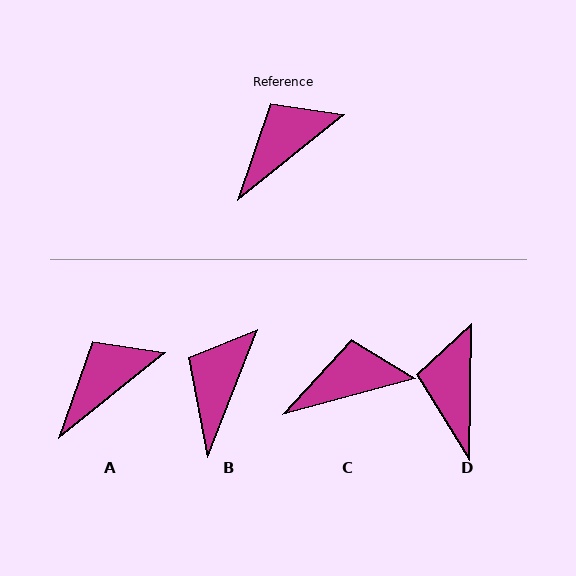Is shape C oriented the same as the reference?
No, it is off by about 23 degrees.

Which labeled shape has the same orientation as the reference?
A.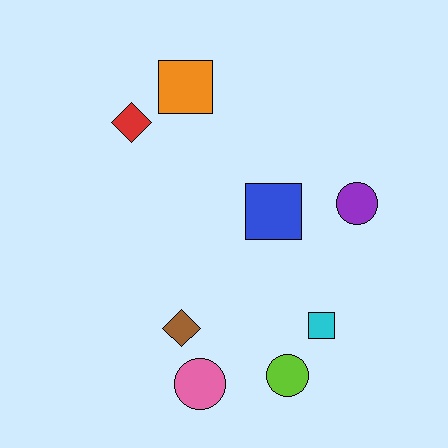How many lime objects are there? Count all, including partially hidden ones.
There is 1 lime object.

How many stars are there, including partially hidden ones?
There are no stars.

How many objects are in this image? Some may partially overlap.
There are 8 objects.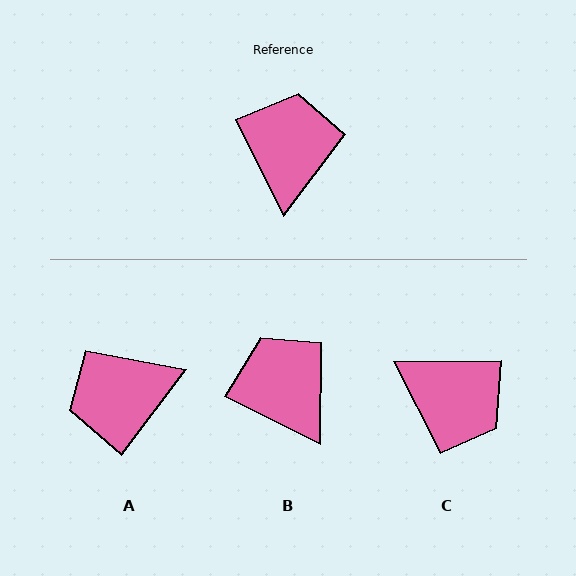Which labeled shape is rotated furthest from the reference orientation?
A, about 116 degrees away.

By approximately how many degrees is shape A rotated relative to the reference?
Approximately 116 degrees counter-clockwise.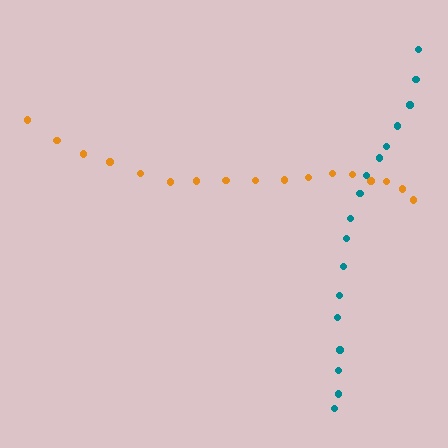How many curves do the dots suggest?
There are 2 distinct paths.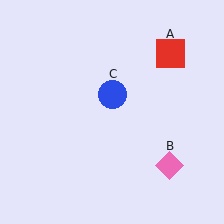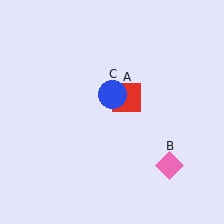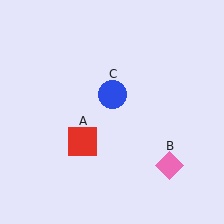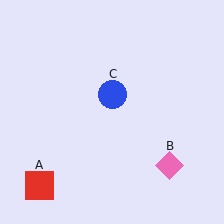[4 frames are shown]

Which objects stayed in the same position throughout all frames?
Pink diamond (object B) and blue circle (object C) remained stationary.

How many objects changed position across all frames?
1 object changed position: red square (object A).